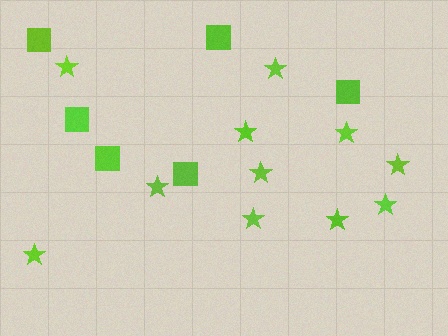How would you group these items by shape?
There are 2 groups: one group of stars (11) and one group of squares (6).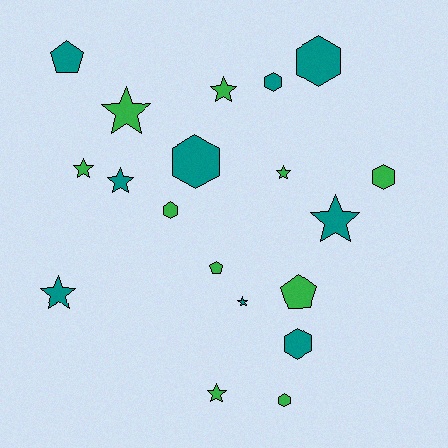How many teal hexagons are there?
There are 4 teal hexagons.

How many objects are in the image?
There are 19 objects.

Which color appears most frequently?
Green, with 10 objects.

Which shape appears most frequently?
Star, with 9 objects.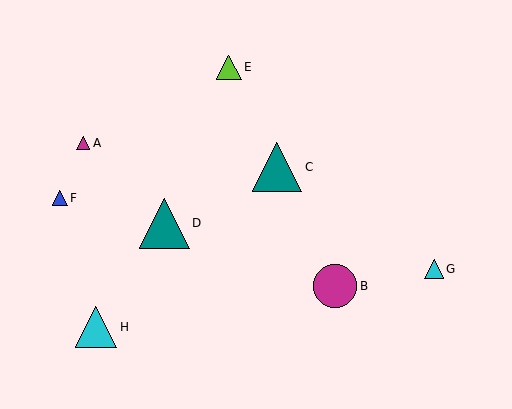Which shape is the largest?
The teal triangle (labeled D) is the largest.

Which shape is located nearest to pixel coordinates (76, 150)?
The magenta triangle (labeled A) at (83, 143) is nearest to that location.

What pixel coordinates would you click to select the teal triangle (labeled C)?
Click at (277, 167) to select the teal triangle C.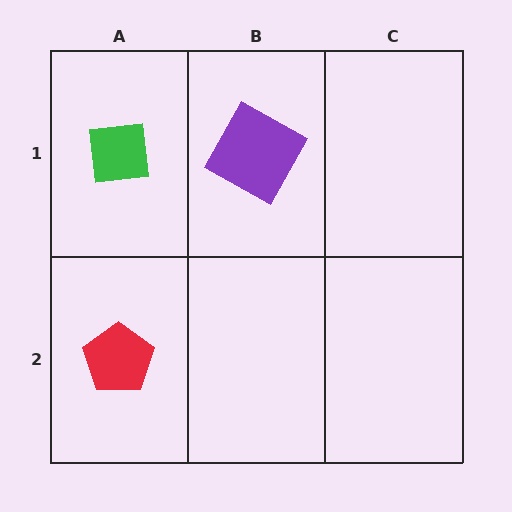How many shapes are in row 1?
2 shapes.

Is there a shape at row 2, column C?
No, that cell is empty.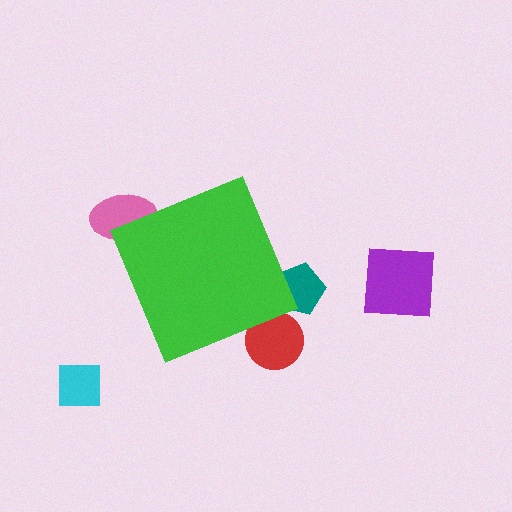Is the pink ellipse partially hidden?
Yes, the pink ellipse is partially hidden behind the green diamond.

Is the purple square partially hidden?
No, the purple square is fully visible.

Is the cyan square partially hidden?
No, the cyan square is fully visible.